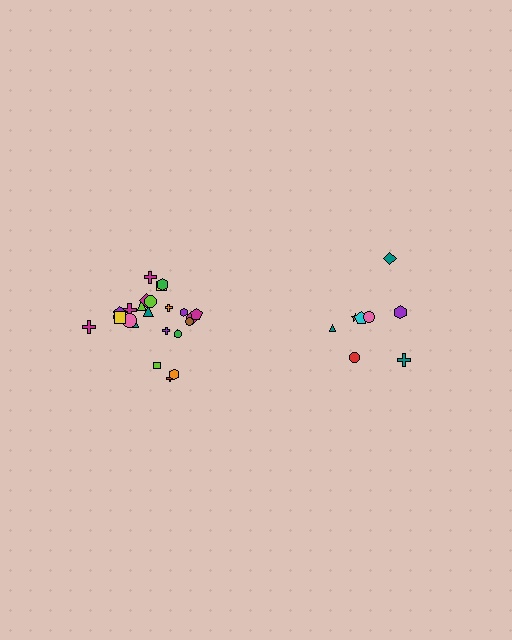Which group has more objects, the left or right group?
The left group.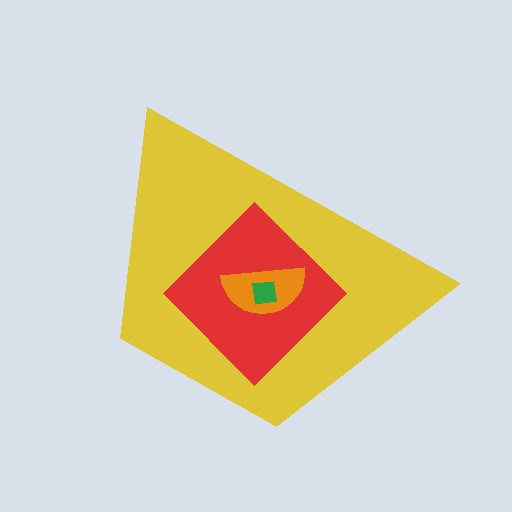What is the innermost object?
The green square.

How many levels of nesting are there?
4.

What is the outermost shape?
The yellow trapezoid.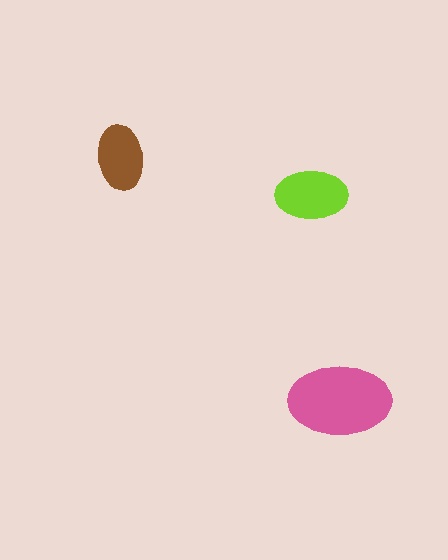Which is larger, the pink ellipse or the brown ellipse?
The pink one.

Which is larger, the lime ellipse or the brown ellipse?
The lime one.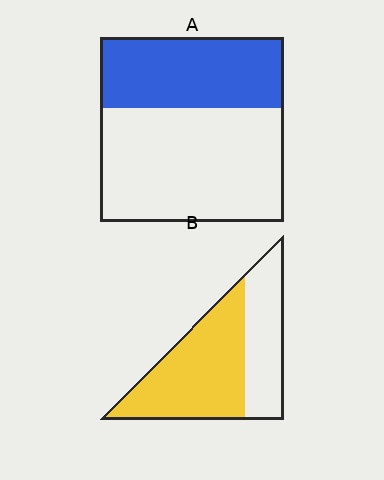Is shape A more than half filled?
No.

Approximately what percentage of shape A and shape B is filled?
A is approximately 40% and B is approximately 60%.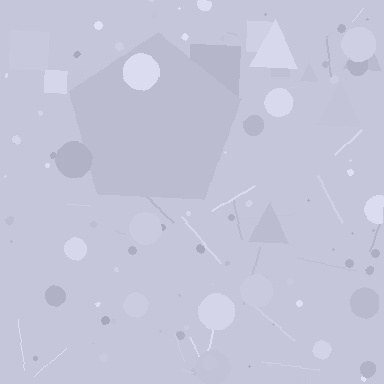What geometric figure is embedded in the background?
A pentagon is embedded in the background.